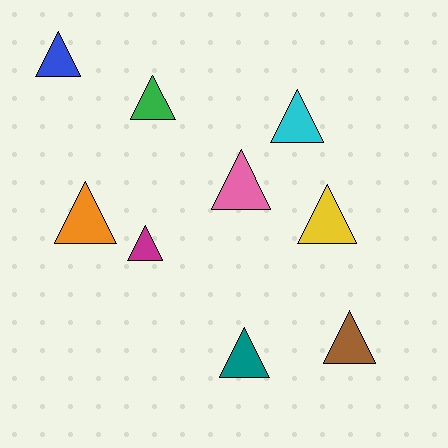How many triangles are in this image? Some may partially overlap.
There are 9 triangles.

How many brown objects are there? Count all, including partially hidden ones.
There is 1 brown object.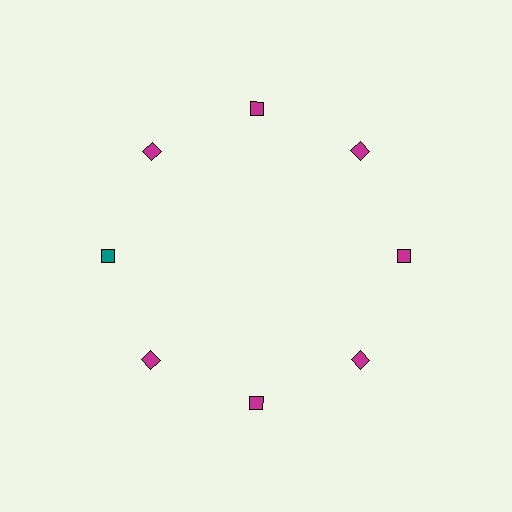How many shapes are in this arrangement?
There are 8 shapes arranged in a ring pattern.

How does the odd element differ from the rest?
It has a different color: teal instead of magenta.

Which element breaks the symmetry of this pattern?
The teal diamond at roughly the 9 o'clock position breaks the symmetry. All other shapes are magenta diamonds.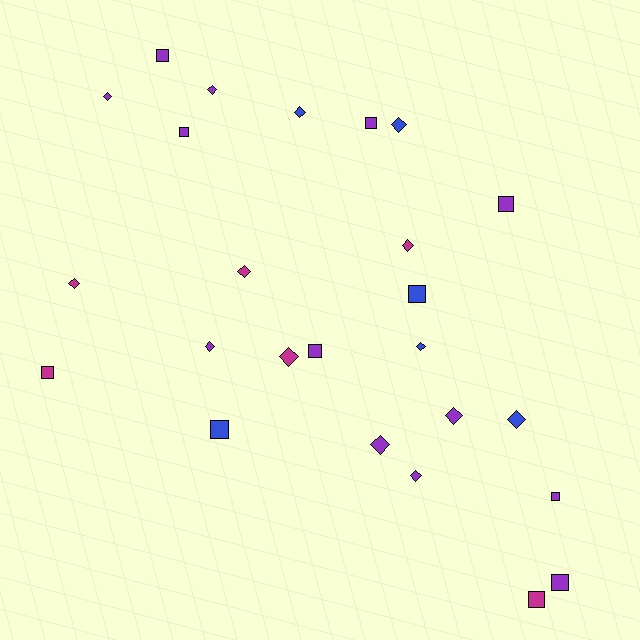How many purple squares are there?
There are 7 purple squares.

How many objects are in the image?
There are 25 objects.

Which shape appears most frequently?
Diamond, with 14 objects.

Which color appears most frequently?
Purple, with 13 objects.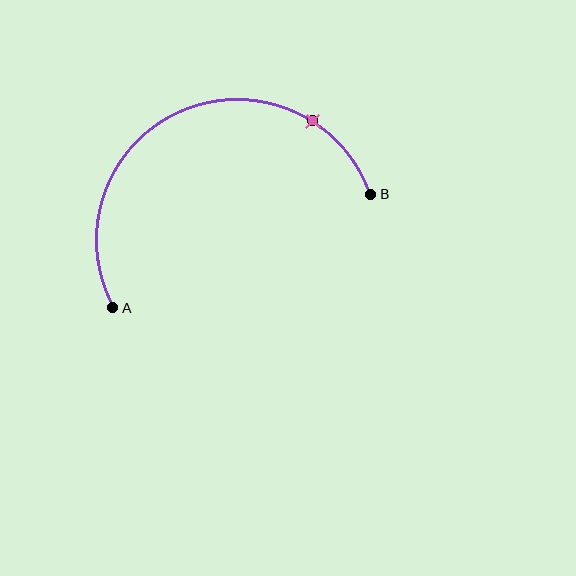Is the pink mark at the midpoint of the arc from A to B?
No. The pink mark lies on the arc but is closer to endpoint B. The arc midpoint would be at the point on the curve equidistant along the arc from both A and B.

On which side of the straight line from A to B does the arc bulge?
The arc bulges above the straight line connecting A and B.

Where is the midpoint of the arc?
The arc midpoint is the point on the curve farthest from the straight line joining A and B. It sits above that line.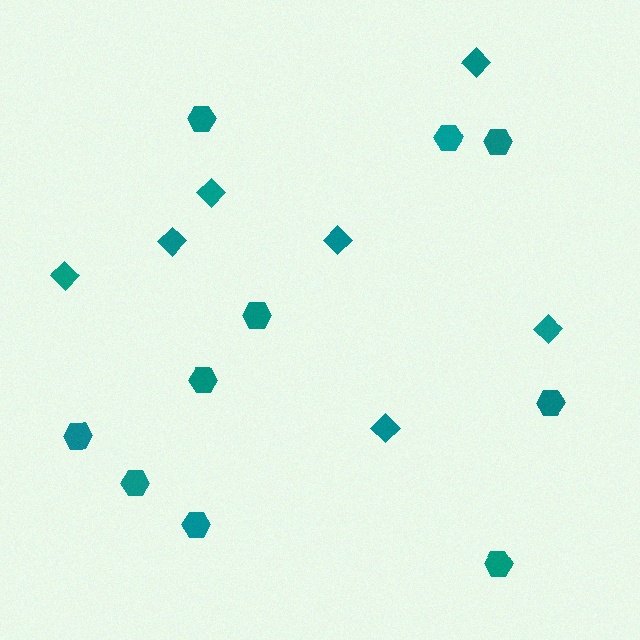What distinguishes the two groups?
There are 2 groups: one group of hexagons (10) and one group of diamonds (7).